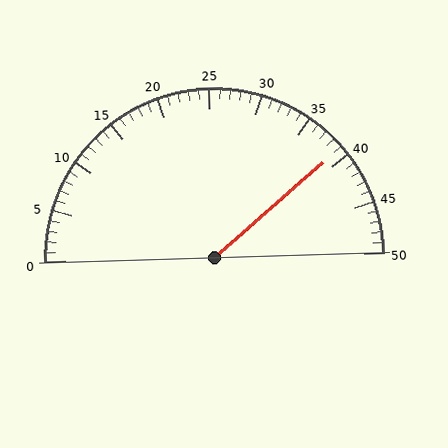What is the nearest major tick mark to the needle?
The nearest major tick mark is 40.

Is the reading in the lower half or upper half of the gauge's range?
The reading is in the upper half of the range (0 to 50).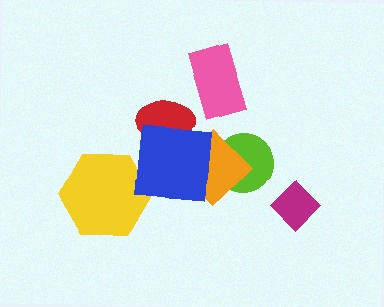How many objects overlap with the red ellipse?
1 object overlaps with the red ellipse.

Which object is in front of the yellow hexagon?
The blue square is in front of the yellow hexagon.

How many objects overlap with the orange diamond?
2 objects overlap with the orange diamond.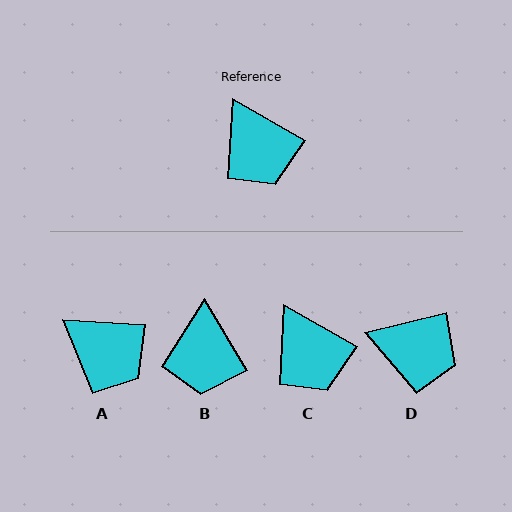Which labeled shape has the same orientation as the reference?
C.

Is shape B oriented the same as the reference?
No, it is off by about 29 degrees.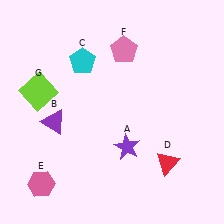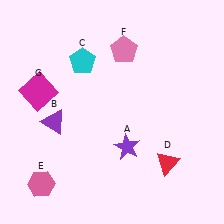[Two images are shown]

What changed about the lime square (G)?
In Image 1, G is lime. In Image 2, it changed to magenta.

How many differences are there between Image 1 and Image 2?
There is 1 difference between the two images.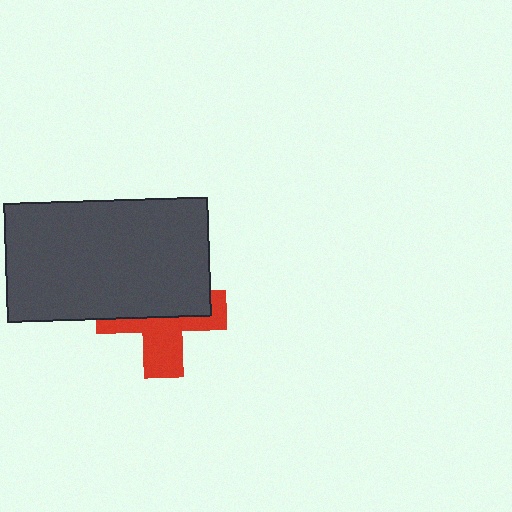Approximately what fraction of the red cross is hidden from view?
Roughly 54% of the red cross is hidden behind the dark gray rectangle.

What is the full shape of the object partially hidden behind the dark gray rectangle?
The partially hidden object is a red cross.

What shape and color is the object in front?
The object in front is a dark gray rectangle.